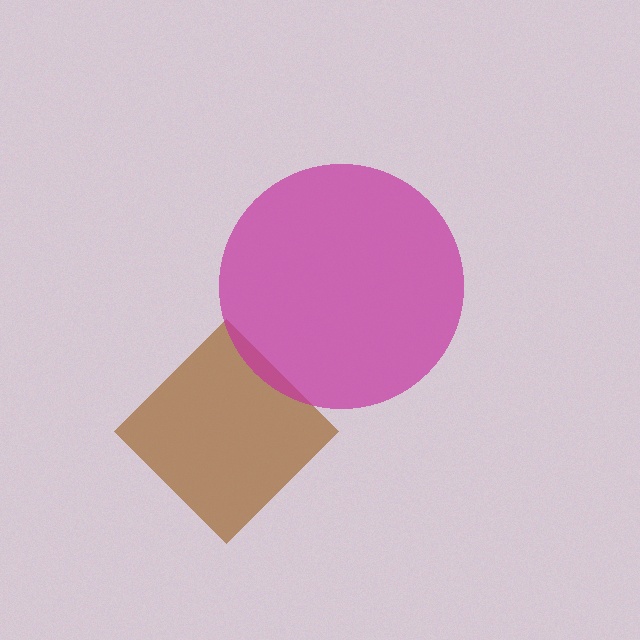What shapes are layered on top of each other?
The layered shapes are: a brown diamond, a magenta circle.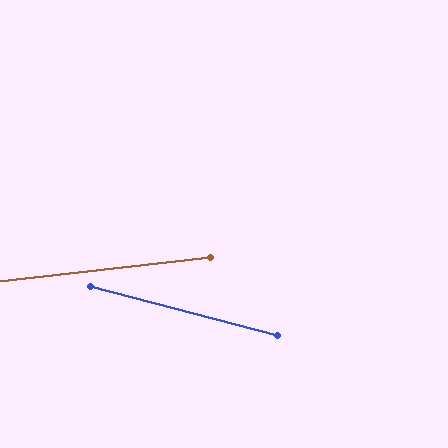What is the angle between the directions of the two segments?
Approximately 21 degrees.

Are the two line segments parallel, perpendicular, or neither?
Neither parallel nor perpendicular — they differ by about 21°.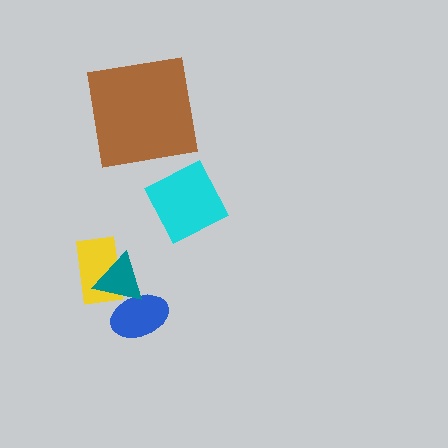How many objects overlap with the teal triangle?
2 objects overlap with the teal triangle.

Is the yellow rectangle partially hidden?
Yes, it is partially covered by another shape.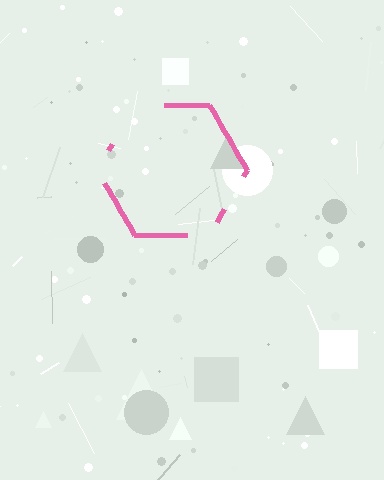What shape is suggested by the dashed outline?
The dashed outline suggests a hexagon.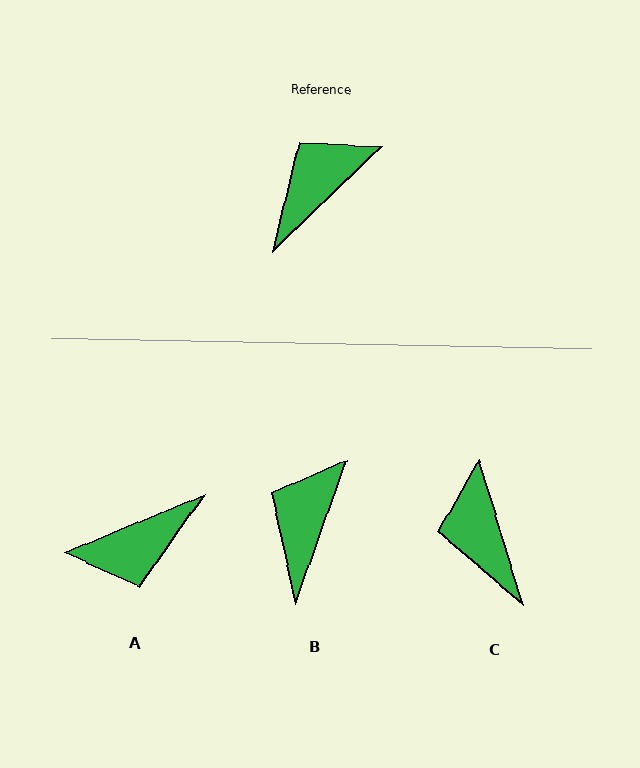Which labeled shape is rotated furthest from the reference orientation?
A, about 158 degrees away.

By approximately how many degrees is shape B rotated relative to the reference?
Approximately 26 degrees counter-clockwise.